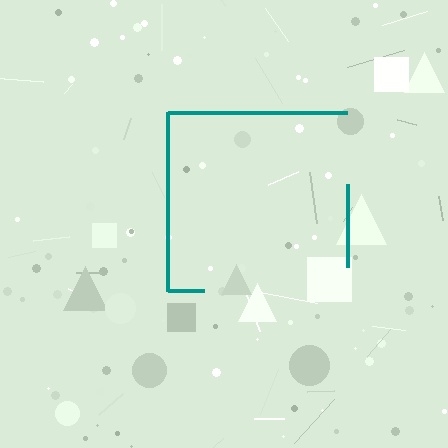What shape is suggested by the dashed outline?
The dashed outline suggests a square.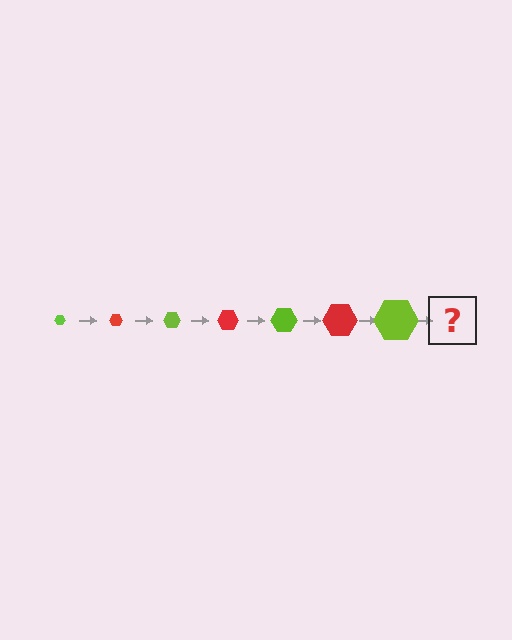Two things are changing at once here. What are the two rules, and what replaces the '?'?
The two rules are that the hexagon grows larger each step and the color cycles through lime and red. The '?' should be a red hexagon, larger than the previous one.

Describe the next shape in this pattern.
It should be a red hexagon, larger than the previous one.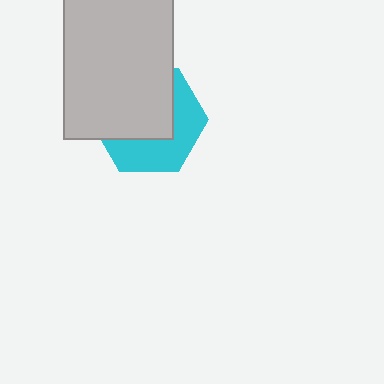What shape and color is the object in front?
The object in front is a light gray rectangle.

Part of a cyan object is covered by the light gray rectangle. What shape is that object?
It is a hexagon.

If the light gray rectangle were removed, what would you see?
You would see the complete cyan hexagon.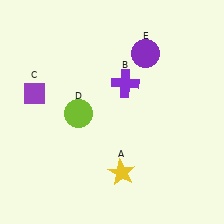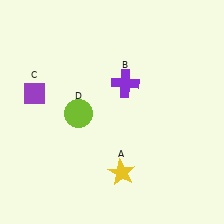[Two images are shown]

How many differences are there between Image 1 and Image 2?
There is 1 difference between the two images.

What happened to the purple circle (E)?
The purple circle (E) was removed in Image 2. It was in the top-right area of Image 1.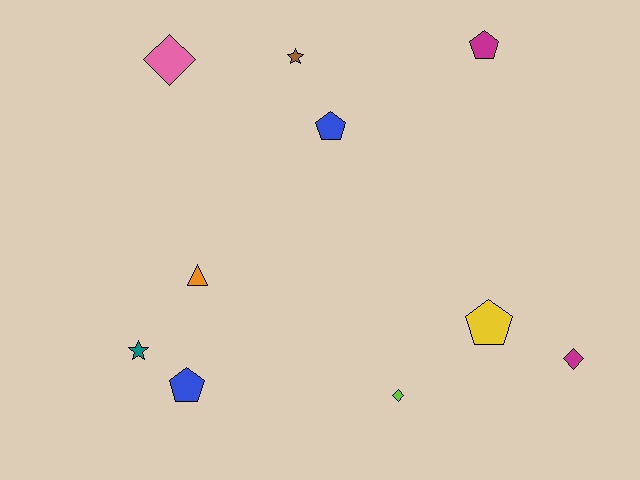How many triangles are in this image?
There is 1 triangle.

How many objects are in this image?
There are 10 objects.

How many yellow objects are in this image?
There is 1 yellow object.